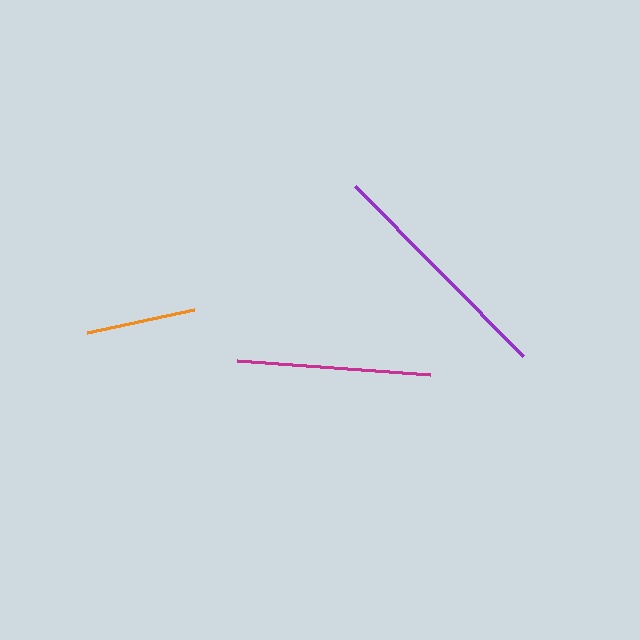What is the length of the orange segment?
The orange segment is approximately 110 pixels long.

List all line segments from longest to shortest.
From longest to shortest: purple, magenta, orange.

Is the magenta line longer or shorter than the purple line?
The purple line is longer than the magenta line.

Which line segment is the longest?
The purple line is the longest at approximately 240 pixels.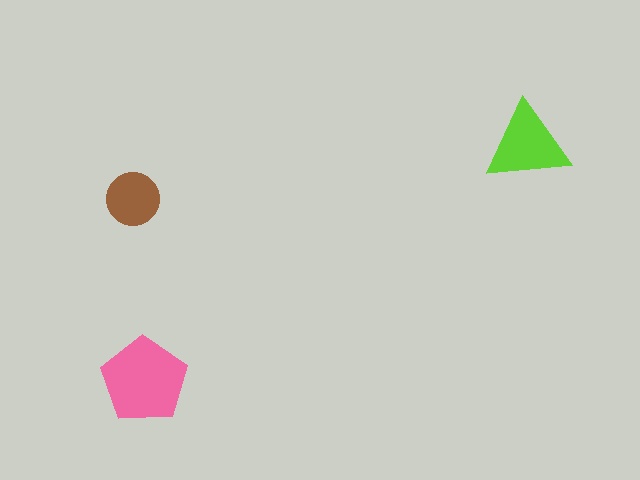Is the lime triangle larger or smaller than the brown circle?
Larger.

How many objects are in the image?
There are 3 objects in the image.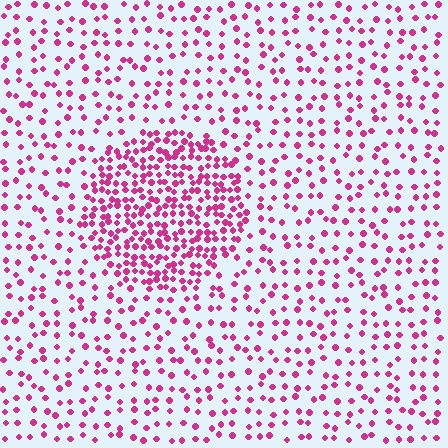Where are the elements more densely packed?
The elements are more densely packed inside the circle boundary.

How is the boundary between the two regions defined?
The boundary is defined by a change in element density (approximately 2.4x ratio). All elements are the same color, size, and shape.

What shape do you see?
I see a circle.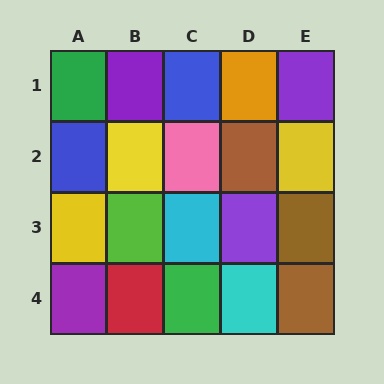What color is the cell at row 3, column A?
Yellow.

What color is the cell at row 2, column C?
Pink.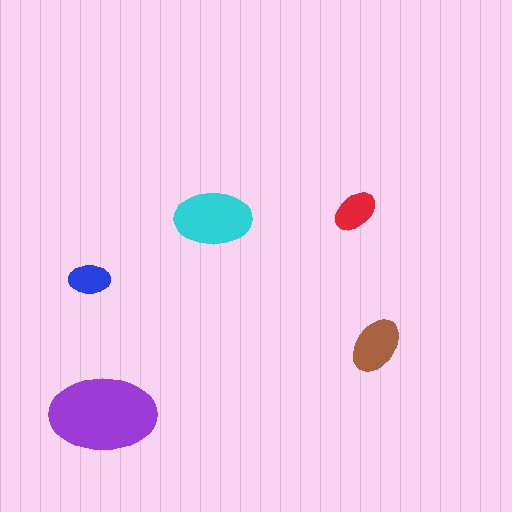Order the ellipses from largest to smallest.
the purple one, the cyan one, the brown one, the red one, the blue one.